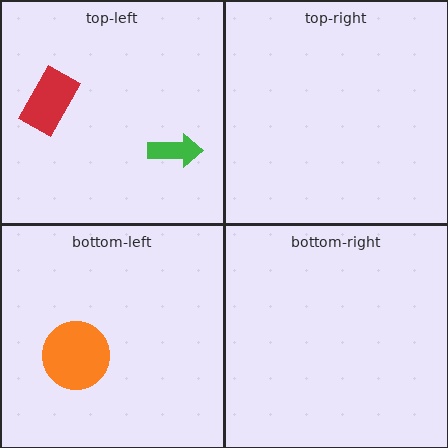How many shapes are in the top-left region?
2.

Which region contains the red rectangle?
The top-left region.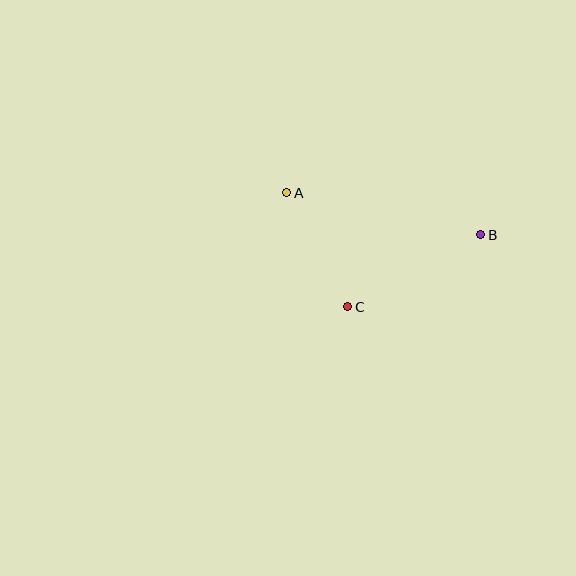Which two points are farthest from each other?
Points A and B are farthest from each other.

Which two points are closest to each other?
Points A and C are closest to each other.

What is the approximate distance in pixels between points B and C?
The distance between B and C is approximately 152 pixels.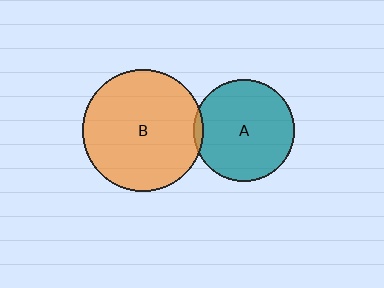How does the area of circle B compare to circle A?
Approximately 1.4 times.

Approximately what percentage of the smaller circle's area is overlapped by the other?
Approximately 5%.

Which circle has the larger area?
Circle B (orange).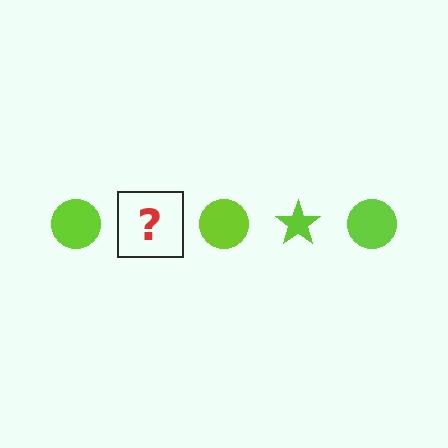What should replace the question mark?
The question mark should be replaced with a lime star.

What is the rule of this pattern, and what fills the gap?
The rule is that the pattern cycles through circle, star shapes in lime. The gap should be filled with a lime star.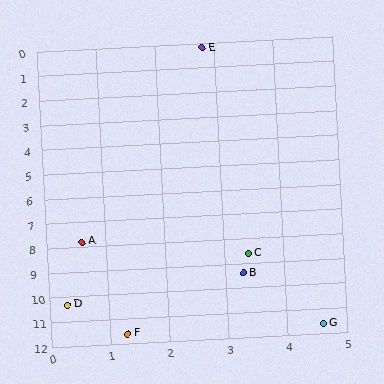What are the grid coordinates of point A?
Point A is at approximately (0.6, 7.8).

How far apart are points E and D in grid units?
Points E and D are about 10.4 grid units apart.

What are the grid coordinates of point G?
Point G is at approximately (4.6, 11.6).